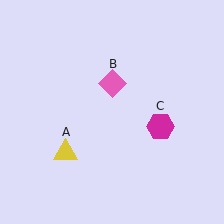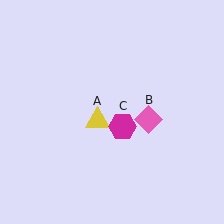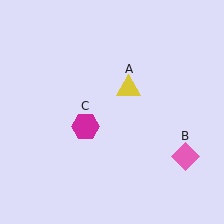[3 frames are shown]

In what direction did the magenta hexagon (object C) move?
The magenta hexagon (object C) moved left.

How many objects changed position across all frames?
3 objects changed position: yellow triangle (object A), pink diamond (object B), magenta hexagon (object C).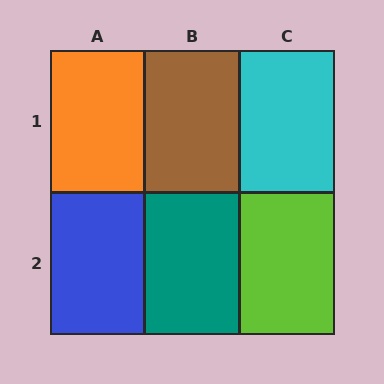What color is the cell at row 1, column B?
Brown.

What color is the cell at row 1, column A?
Orange.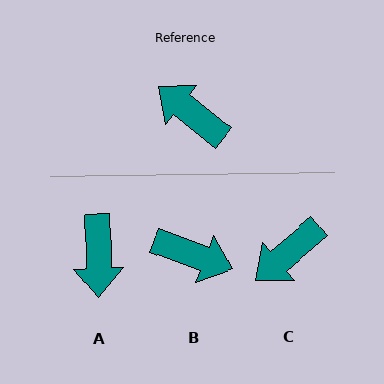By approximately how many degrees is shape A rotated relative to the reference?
Approximately 130 degrees counter-clockwise.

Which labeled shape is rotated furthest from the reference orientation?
B, about 162 degrees away.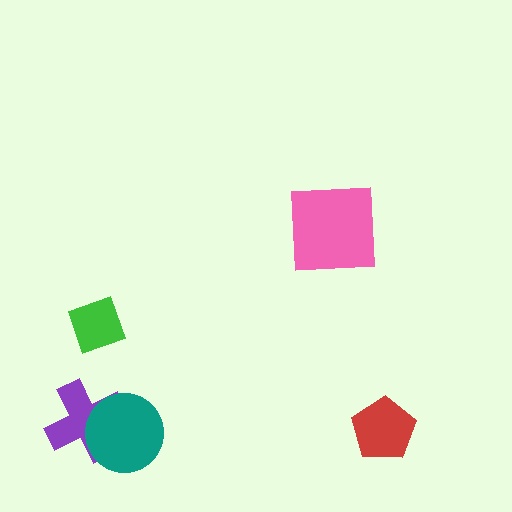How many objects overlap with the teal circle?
1 object overlaps with the teal circle.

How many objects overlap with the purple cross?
1 object overlaps with the purple cross.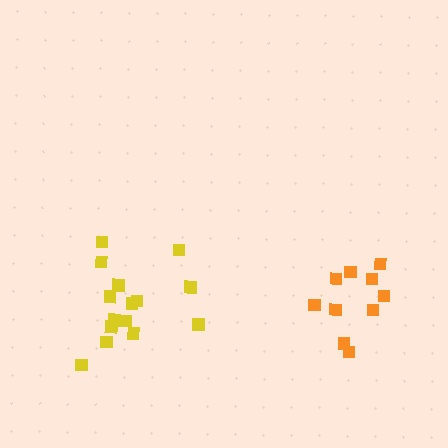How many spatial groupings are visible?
There are 2 spatial groupings.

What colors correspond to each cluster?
The clusters are colored: orange, yellow.